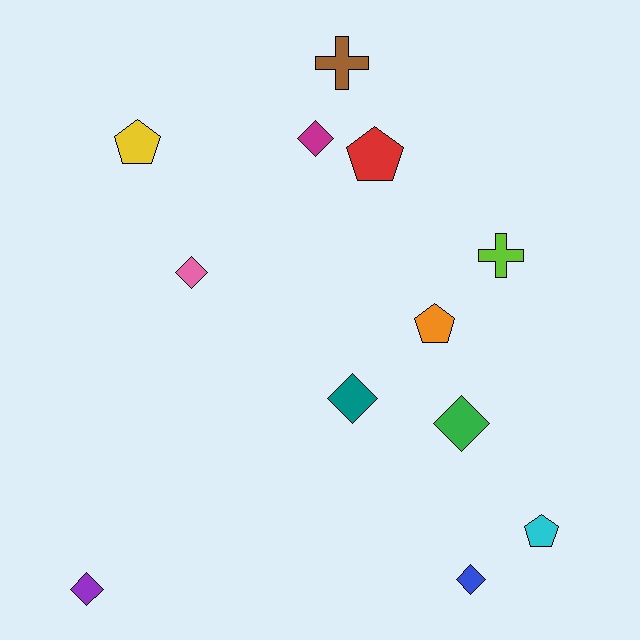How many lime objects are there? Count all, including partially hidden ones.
There is 1 lime object.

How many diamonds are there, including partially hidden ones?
There are 6 diamonds.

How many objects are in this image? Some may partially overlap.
There are 12 objects.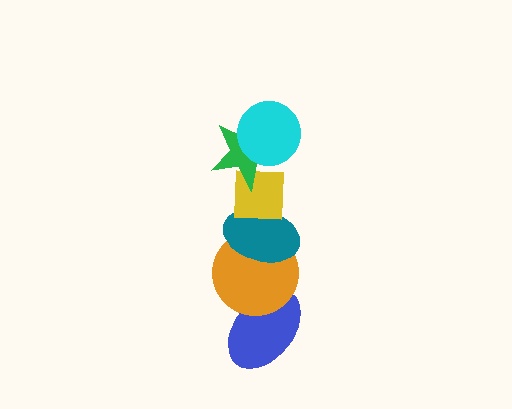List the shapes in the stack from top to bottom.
From top to bottom: the cyan circle, the green star, the yellow square, the teal ellipse, the orange circle, the blue ellipse.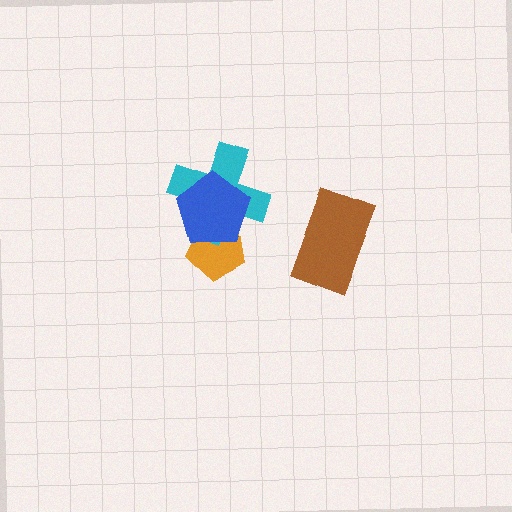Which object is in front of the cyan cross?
The blue pentagon is in front of the cyan cross.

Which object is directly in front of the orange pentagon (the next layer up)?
The cyan cross is directly in front of the orange pentagon.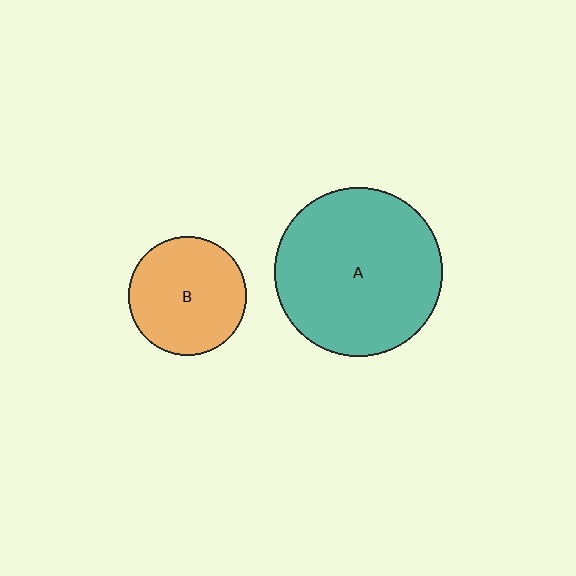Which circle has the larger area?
Circle A (teal).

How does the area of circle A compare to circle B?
Approximately 2.0 times.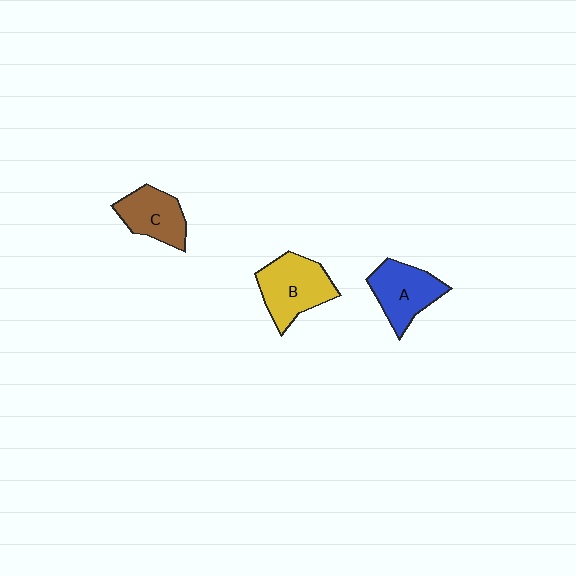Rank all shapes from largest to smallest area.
From largest to smallest: B (yellow), A (blue), C (brown).